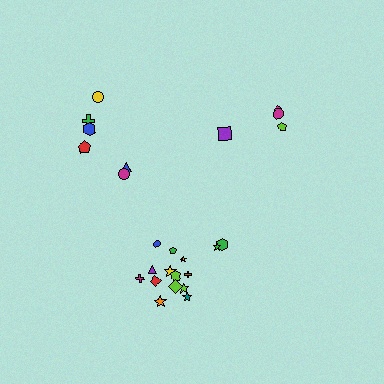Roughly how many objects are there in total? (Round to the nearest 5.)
Roughly 25 objects in total.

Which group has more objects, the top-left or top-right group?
The top-left group.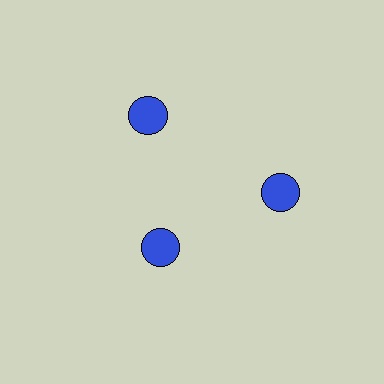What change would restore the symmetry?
The symmetry would be restored by moving it outward, back onto the ring so that all 3 circles sit at equal angles and equal distance from the center.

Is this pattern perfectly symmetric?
No. The 3 blue circles are arranged in a ring, but one element near the 7 o'clock position is pulled inward toward the center, breaking the 3-fold rotational symmetry.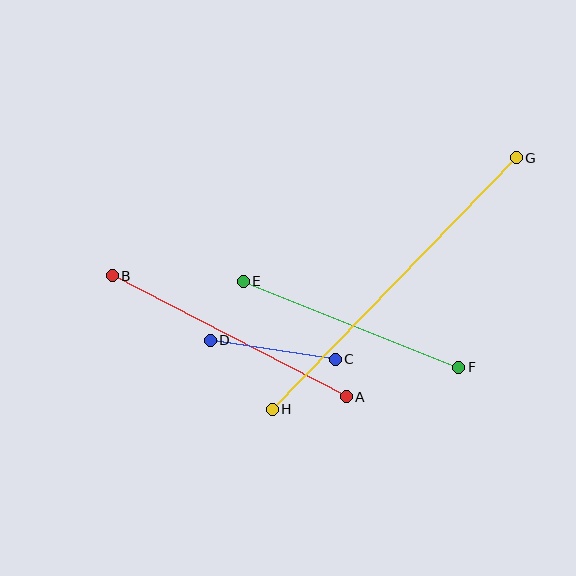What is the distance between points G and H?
The distance is approximately 350 pixels.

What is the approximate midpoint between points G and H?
The midpoint is at approximately (394, 284) pixels.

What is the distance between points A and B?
The distance is approximately 264 pixels.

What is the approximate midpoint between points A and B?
The midpoint is at approximately (229, 336) pixels.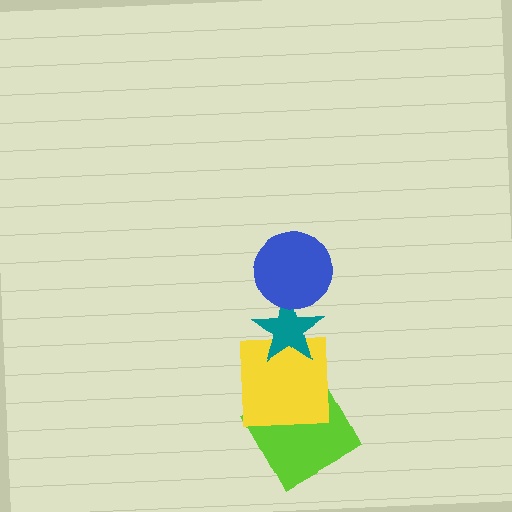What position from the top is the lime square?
The lime square is 4th from the top.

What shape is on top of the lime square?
The yellow square is on top of the lime square.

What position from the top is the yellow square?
The yellow square is 3rd from the top.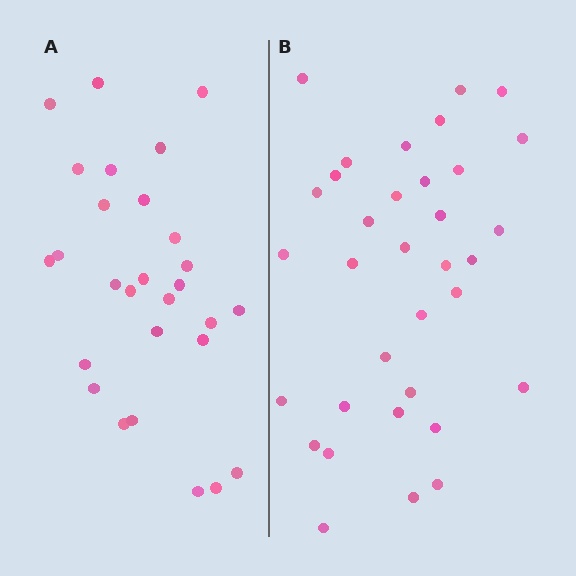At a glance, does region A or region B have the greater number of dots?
Region B (the right region) has more dots.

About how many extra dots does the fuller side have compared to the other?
Region B has about 6 more dots than region A.